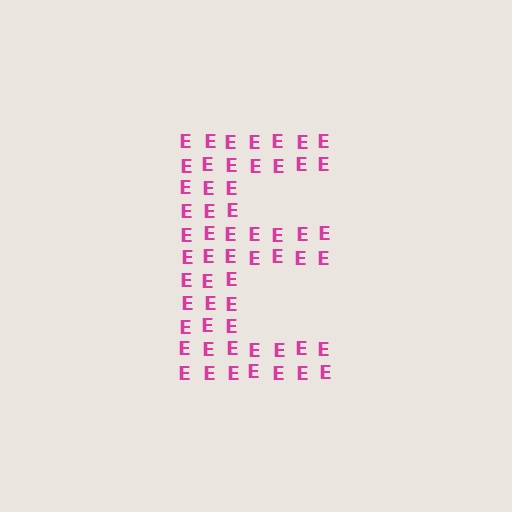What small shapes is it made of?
It is made of small letter E's.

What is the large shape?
The large shape is the letter E.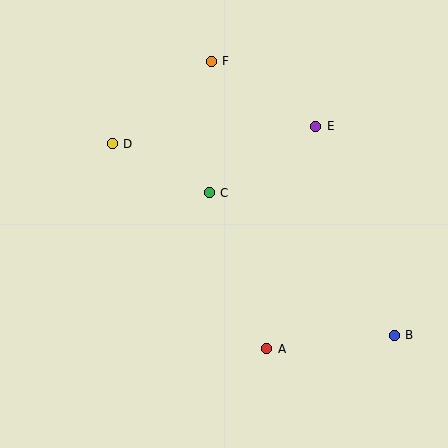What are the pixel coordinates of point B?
Point B is at (394, 335).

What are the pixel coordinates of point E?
Point E is at (316, 126).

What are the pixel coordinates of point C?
Point C is at (209, 193).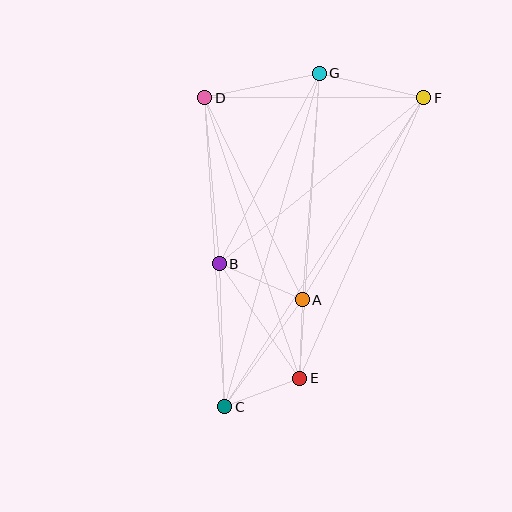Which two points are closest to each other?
Points A and E are closest to each other.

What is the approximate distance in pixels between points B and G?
The distance between B and G is approximately 215 pixels.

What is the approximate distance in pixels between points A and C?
The distance between A and C is approximately 132 pixels.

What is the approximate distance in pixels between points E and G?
The distance between E and G is approximately 306 pixels.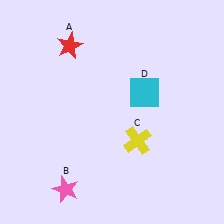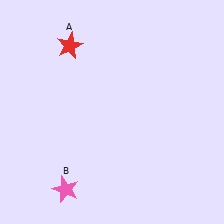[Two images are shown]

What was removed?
The yellow cross (C), the cyan square (D) were removed in Image 2.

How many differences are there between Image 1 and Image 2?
There are 2 differences between the two images.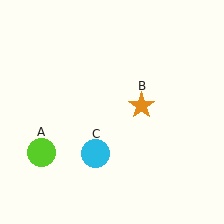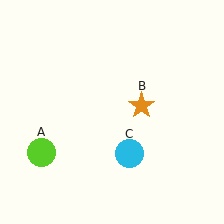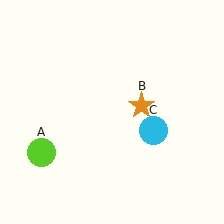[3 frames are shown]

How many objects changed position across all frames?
1 object changed position: cyan circle (object C).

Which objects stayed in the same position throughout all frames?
Lime circle (object A) and orange star (object B) remained stationary.